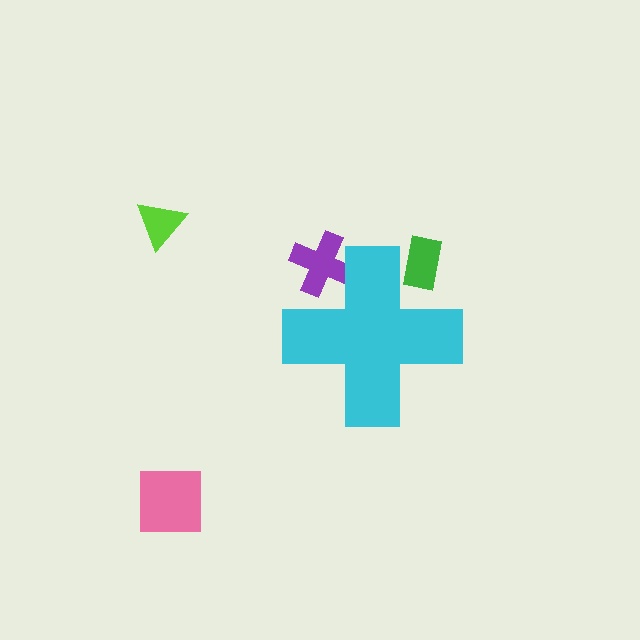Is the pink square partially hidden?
No, the pink square is fully visible.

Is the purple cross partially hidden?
Yes, the purple cross is partially hidden behind the cyan cross.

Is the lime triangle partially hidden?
No, the lime triangle is fully visible.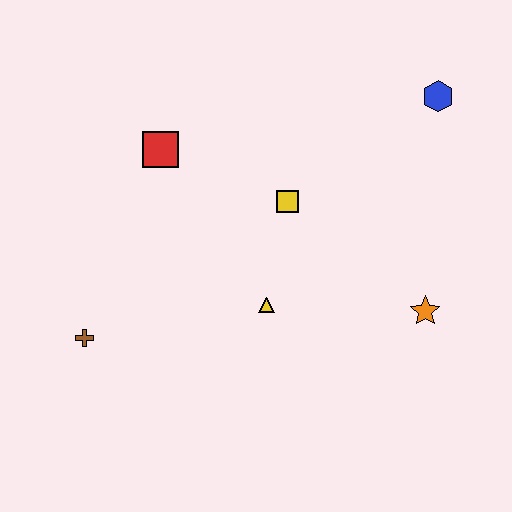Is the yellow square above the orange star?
Yes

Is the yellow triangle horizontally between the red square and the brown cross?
No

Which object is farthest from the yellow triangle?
The blue hexagon is farthest from the yellow triangle.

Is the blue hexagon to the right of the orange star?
Yes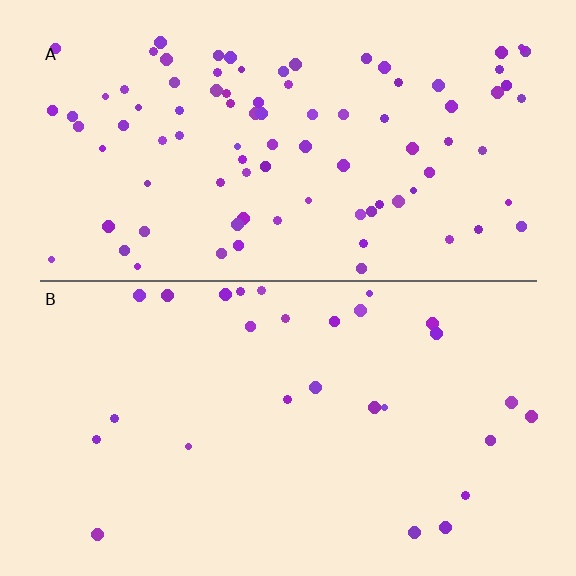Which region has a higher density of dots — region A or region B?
A (the top).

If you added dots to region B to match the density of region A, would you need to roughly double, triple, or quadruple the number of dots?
Approximately triple.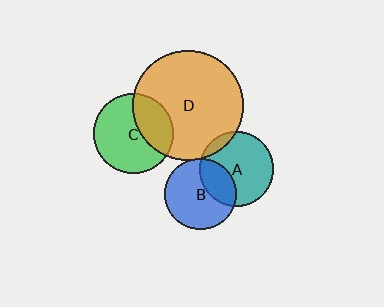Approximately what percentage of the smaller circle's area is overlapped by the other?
Approximately 10%.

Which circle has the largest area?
Circle D (orange).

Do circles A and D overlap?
Yes.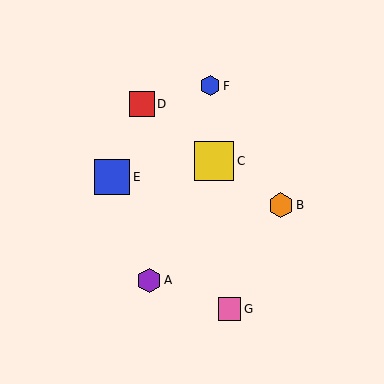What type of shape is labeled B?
Shape B is an orange hexagon.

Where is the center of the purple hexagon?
The center of the purple hexagon is at (149, 280).